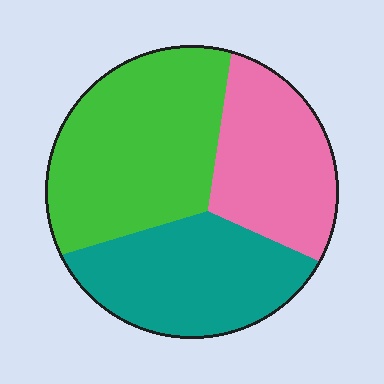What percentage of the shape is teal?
Teal takes up between a sixth and a third of the shape.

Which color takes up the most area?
Green, at roughly 40%.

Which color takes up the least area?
Pink, at roughly 25%.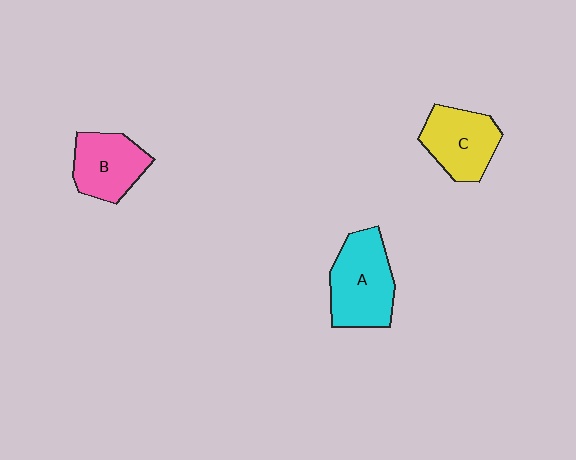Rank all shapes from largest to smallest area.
From largest to smallest: A (cyan), C (yellow), B (pink).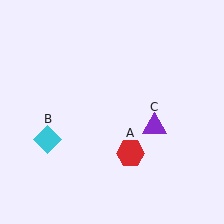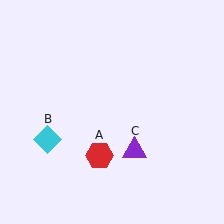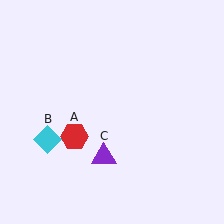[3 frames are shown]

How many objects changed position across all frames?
2 objects changed position: red hexagon (object A), purple triangle (object C).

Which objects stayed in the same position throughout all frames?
Cyan diamond (object B) remained stationary.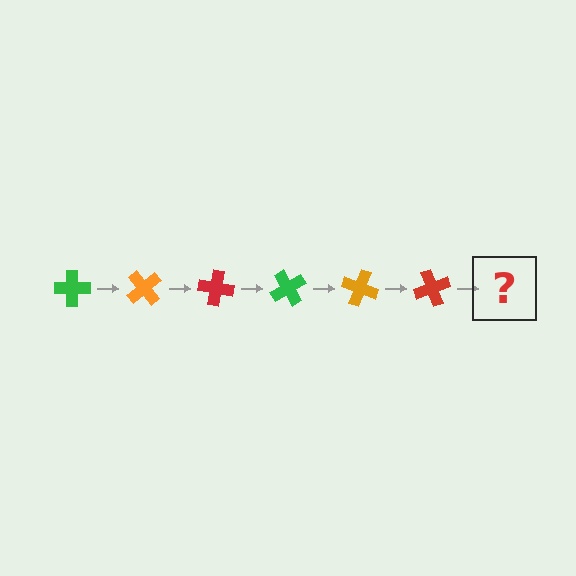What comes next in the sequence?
The next element should be a green cross, rotated 300 degrees from the start.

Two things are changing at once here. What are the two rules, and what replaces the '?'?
The two rules are that it rotates 50 degrees each step and the color cycles through green, orange, and red. The '?' should be a green cross, rotated 300 degrees from the start.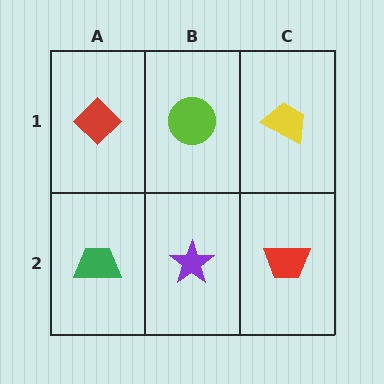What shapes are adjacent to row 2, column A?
A red diamond (row 1, column A), a purple star (row 2, column B).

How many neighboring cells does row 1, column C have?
2.